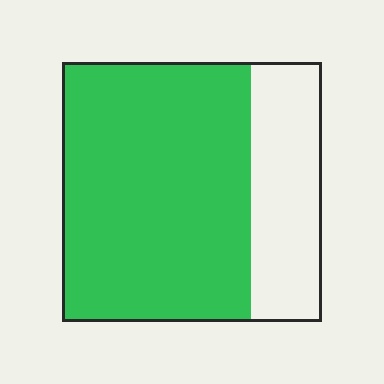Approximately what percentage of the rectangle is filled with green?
Approximately 75%.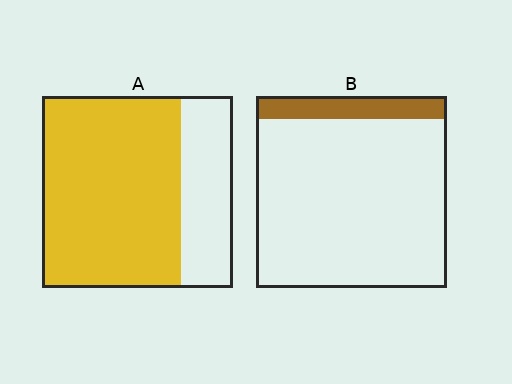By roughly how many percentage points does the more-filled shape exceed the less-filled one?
By roughly 60 percentage points (A over B).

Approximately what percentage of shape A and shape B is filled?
A is approximately 75% and B is approximately 10%.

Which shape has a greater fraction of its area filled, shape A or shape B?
Shape A.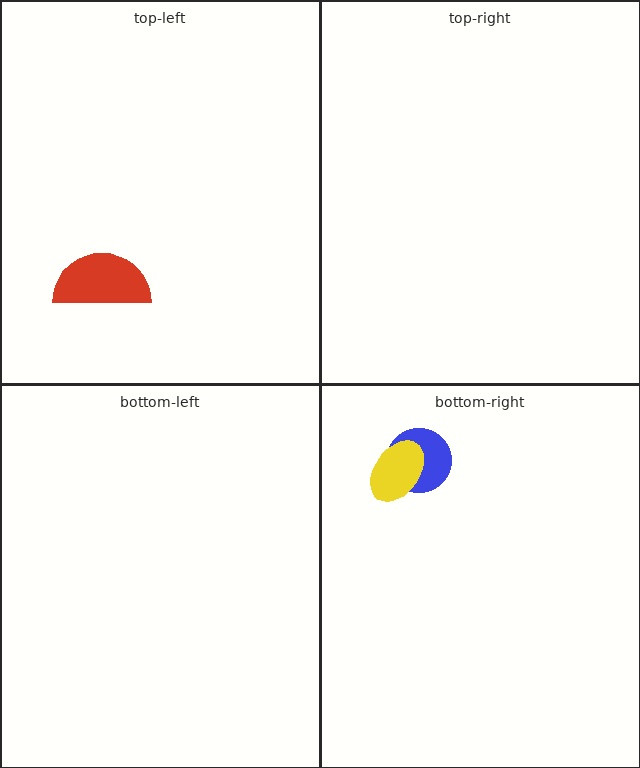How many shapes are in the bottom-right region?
2.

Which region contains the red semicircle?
The top-left region.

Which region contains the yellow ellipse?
The bottom-right region.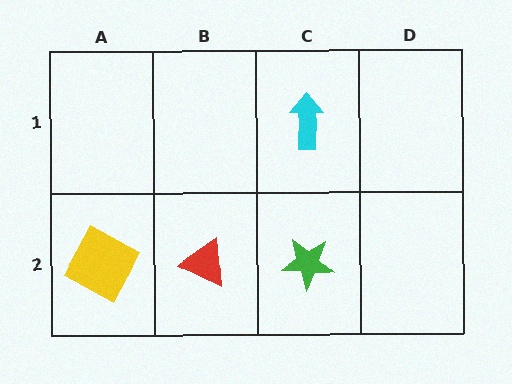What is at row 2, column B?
A red triangle.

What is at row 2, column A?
A yellow square.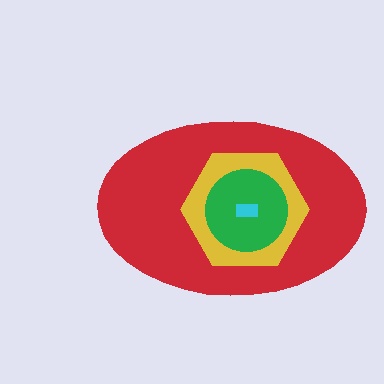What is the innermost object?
The cyan rectangle.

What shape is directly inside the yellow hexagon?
The green circle.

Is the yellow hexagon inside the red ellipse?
Yes.